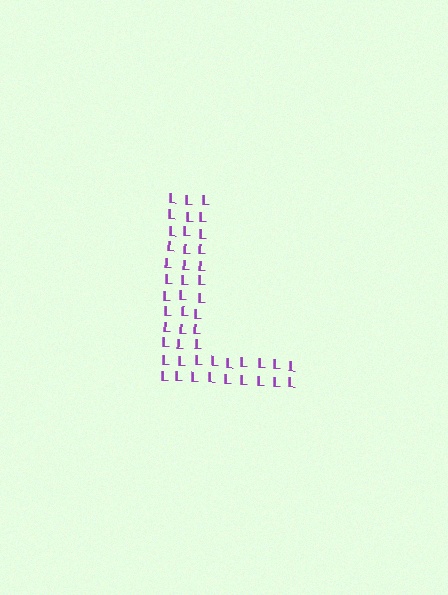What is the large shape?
The large shape is the letter L.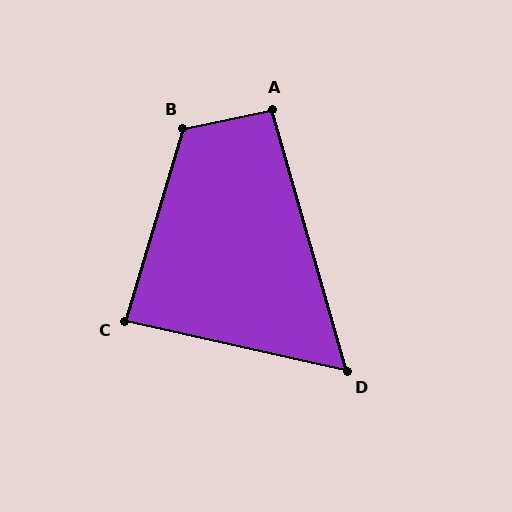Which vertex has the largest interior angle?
B, at approximately 119 degrees.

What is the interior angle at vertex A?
Approximately 94 degrees (approximately right).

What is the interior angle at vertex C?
Approximately 86 degrees (approximately right).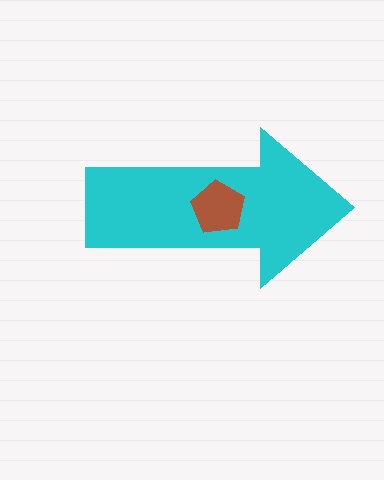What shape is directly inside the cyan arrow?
The brown pentagon.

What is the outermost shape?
The cyan arrow.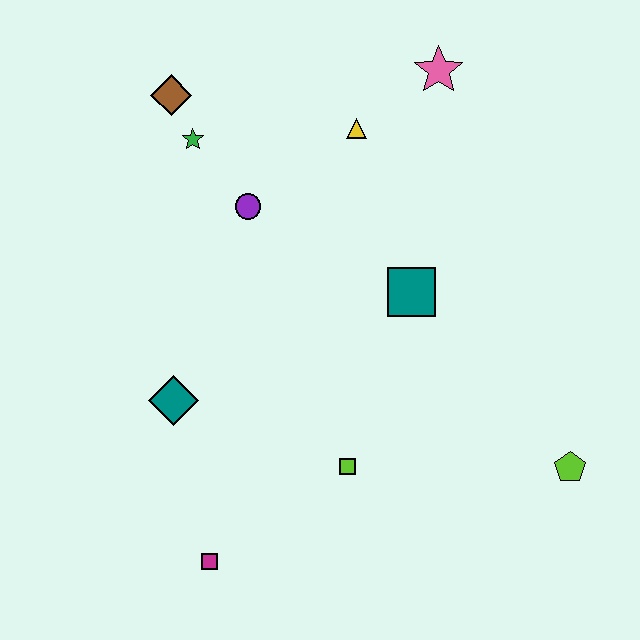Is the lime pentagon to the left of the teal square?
No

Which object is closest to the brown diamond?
The green star is closest to the brown diamond.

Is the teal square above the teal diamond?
Yes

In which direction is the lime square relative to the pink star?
The lime square is below the pink star.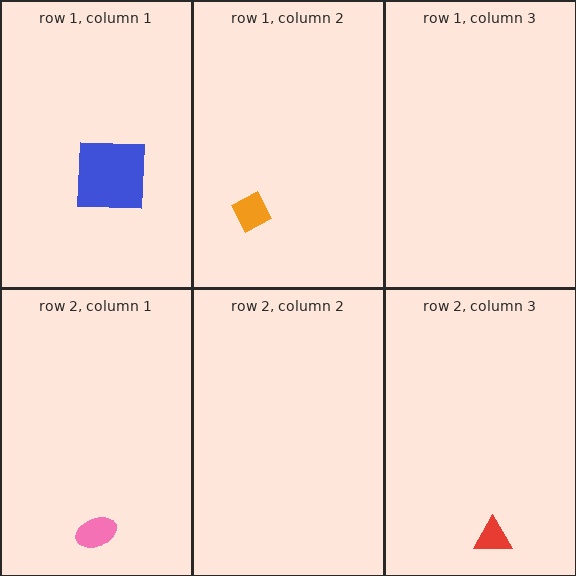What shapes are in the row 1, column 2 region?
The orange diamond.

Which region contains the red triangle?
The row 2, column 3 region.